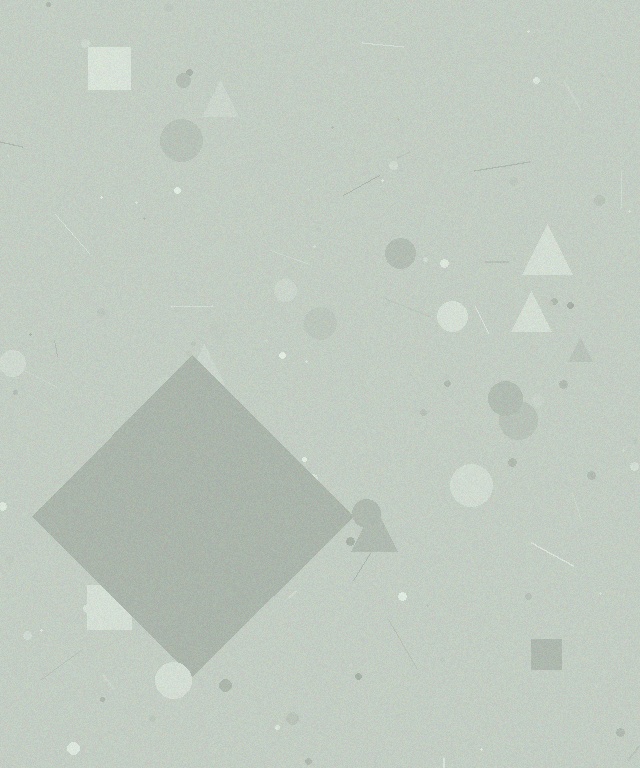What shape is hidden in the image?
A diamond is hidden in the image.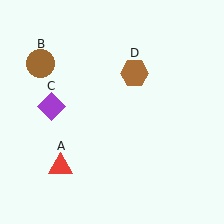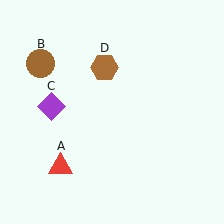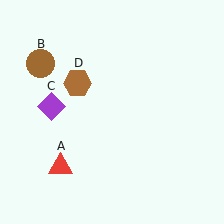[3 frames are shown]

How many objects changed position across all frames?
1 object changed position: brown hexagon (object D).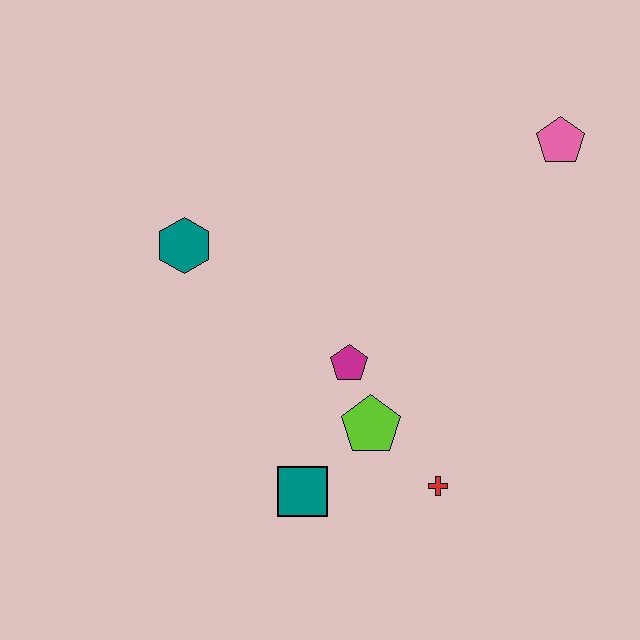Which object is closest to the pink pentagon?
The magenta pentagon is closest to the pink pentagon.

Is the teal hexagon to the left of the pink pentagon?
Yes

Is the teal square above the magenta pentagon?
No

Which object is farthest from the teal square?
The pink pentagon is farthest from the teal square.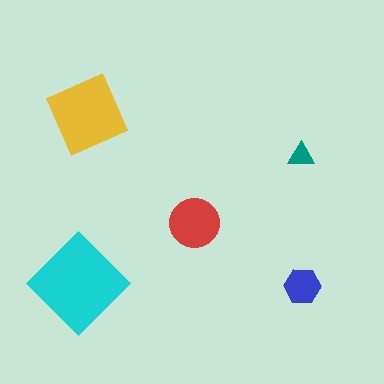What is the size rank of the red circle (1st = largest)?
3rd.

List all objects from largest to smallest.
The cyan diamond, the yellow square, the red circle, the blue hexagon, the teal triangle.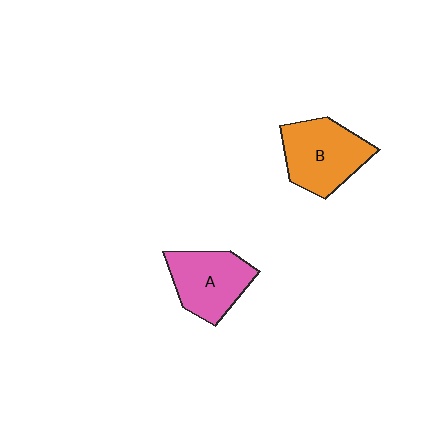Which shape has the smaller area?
Shape A (pink).